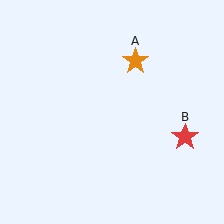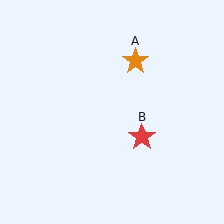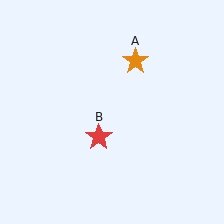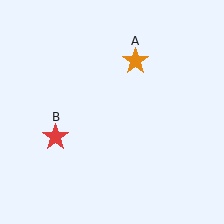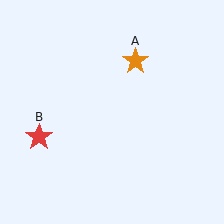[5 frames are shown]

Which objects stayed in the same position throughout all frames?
Orange star (object A) remained stationary.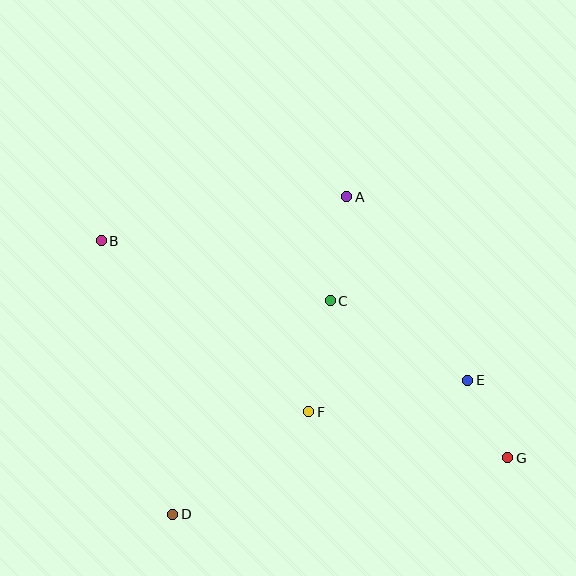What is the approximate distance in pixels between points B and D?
The distance between B and D is approximately 283 pixels.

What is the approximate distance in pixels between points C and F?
The distance between C and F is approximately 113 pixels.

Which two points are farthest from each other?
Points B and G are farthest from each other.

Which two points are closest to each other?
Points E and G are closest to each other.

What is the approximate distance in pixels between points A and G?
The distance between A and G is approximately 306 pixels.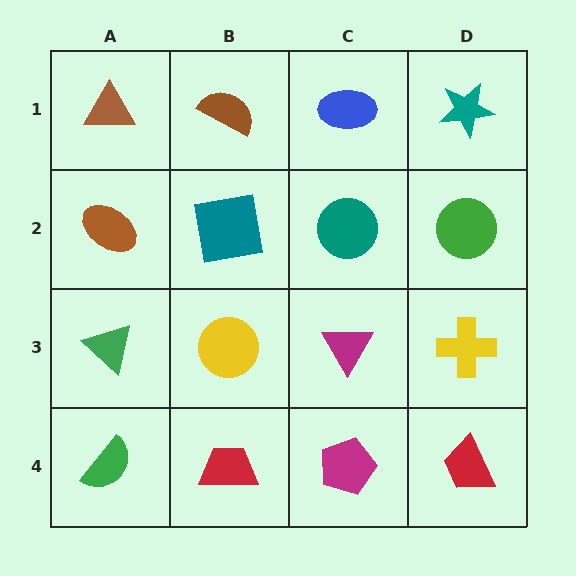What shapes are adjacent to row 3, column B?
A teal square (row 2, column B), a red trapezoid (row 4, column B), a green triangle (row 3, column A), a magenta triangle (row 3, column C).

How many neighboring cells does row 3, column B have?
4.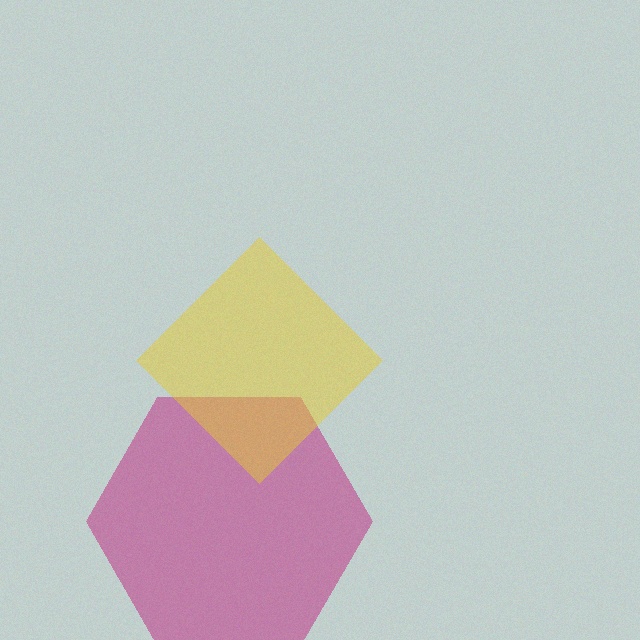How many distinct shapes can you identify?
There are 2 distinct shapes: a magenta hexagon, a yellow diamond.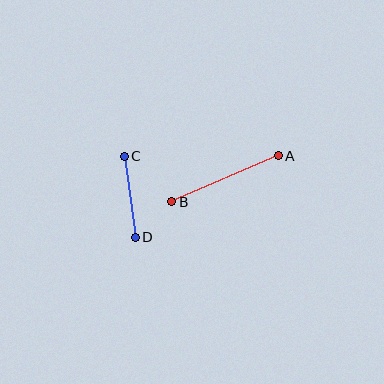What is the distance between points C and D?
The distance is approximately 81 pixels.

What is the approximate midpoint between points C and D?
The midpoint is at approximately (130, 197) pixels.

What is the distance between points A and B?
The distance is approximately 116 pixels.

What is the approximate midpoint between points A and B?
The midpoint is at approximately (225, 179) pixels.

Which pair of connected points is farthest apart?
Points A and B are farthest apart.